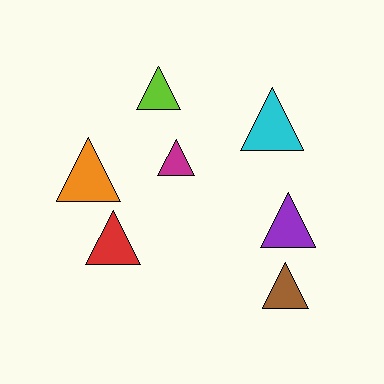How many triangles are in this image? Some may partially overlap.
There are 7 triangles.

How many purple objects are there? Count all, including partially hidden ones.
There is 1 purple object.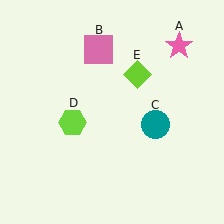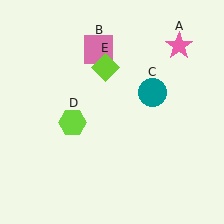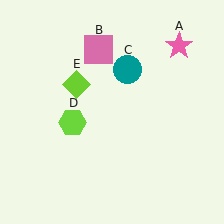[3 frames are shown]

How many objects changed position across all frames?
2 objects changed position: teal circle (object C), lime diamond (object E).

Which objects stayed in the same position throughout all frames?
Pink star (object A) and pink square (object B) and lime hexagon (object D) remained stationary.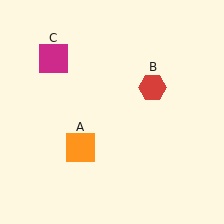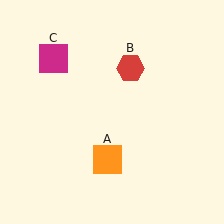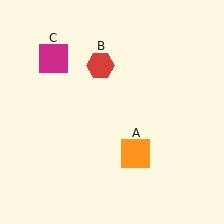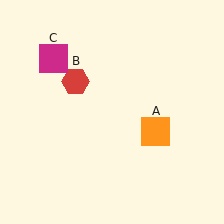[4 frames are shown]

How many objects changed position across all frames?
2 objects changed position: orange square (object A), red hexagon (object B).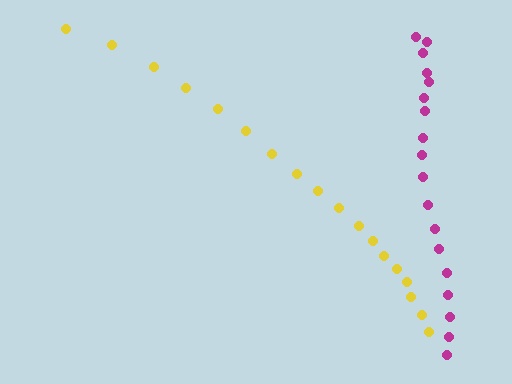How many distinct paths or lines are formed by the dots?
There are 2 distinct paths.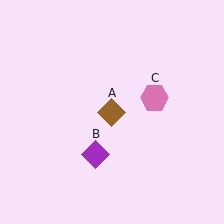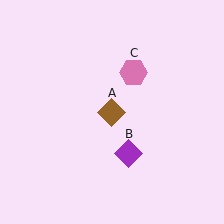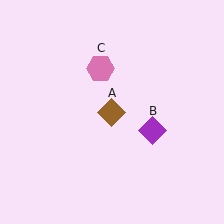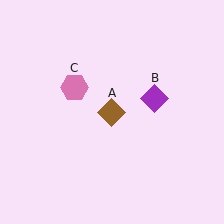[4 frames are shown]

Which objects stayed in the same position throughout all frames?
Brown diamond (object A) remained stationary.